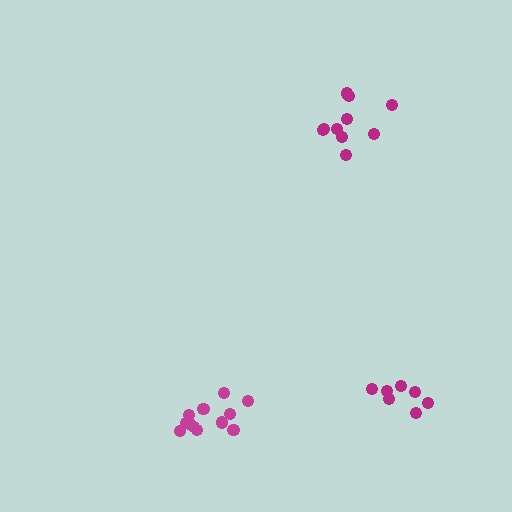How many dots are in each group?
Group 1: 12 dots, Group 2: 10 dots, Group 3: 7 dots (29 total).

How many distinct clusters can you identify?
There are 3 distinct clusters.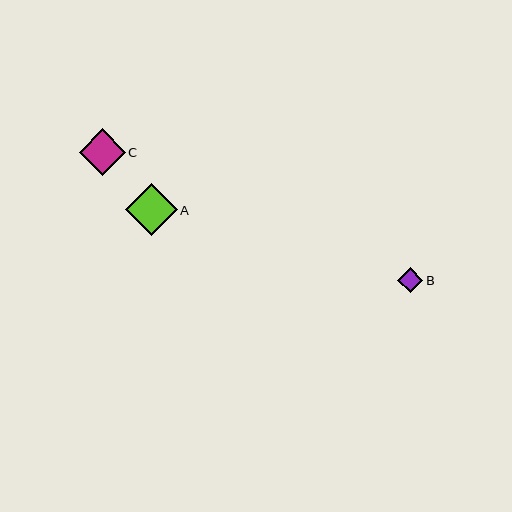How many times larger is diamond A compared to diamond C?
Diamond A is approximately 1.1 times the size of diamond C.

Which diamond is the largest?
Diamond A is the largest with a size of approximately 52 pixels.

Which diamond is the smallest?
Diamond B is the smallest with a size of approximately 25 pixels.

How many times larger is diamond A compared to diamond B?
Diamond A is approximately 2.1 times the size of diamond B.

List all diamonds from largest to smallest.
From largest to smallest: A, C, B.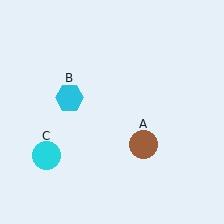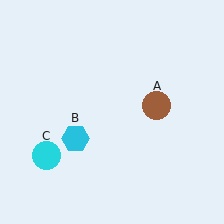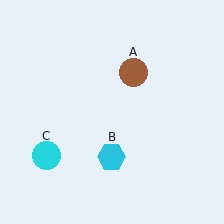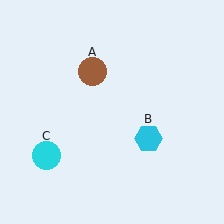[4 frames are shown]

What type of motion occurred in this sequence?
The brown circle (object A), cyan hexagon (object B) rotated counterclockwise around the center of the scene.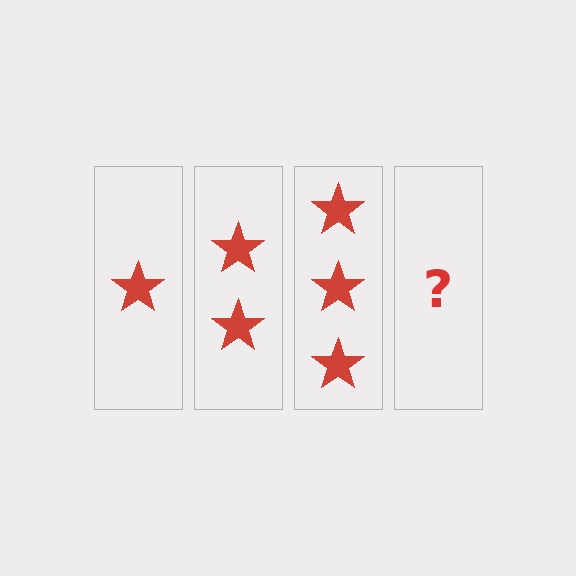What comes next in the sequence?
The next element should be 4 stars.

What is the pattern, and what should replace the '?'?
The pattern is that each step adds one more star. The '?' should be 4 stars.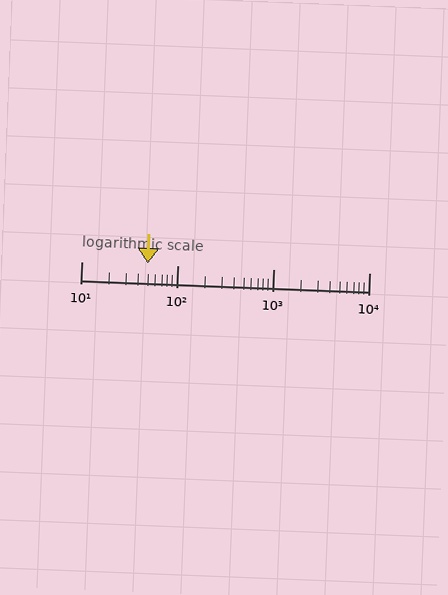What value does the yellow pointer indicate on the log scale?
The pointer indicates approximately 49.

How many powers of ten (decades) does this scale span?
The scale spans 3 decades, from 10 to 10000.